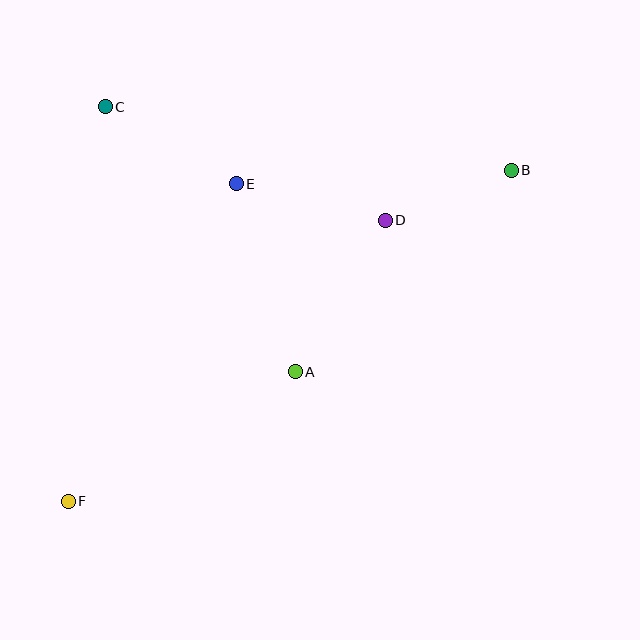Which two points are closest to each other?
Points B and D are closest to each other.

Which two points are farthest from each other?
Points B and F are farthest from each other.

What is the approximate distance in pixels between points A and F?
The distance between A and F is approximately 261 pixels.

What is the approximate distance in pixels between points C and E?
The distance between C and E is approximately 152 pixels.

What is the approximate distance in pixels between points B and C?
The distance between B and C is approximately 411 pixels.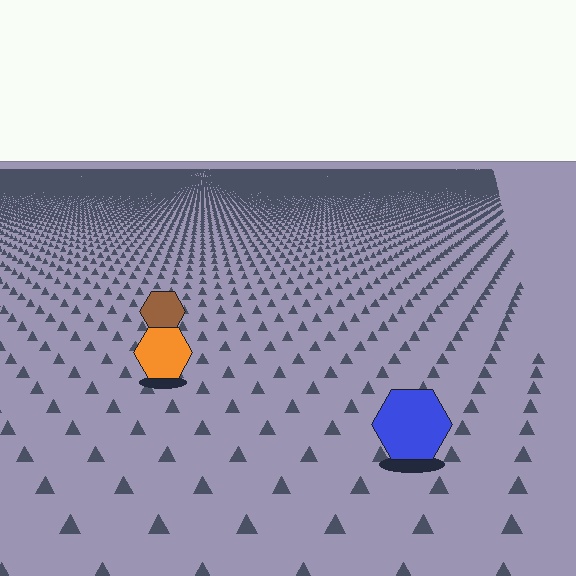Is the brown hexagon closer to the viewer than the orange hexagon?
No. The orange hexagon is closer — you can tell from the texture gradient: the ground texture is coarser near it.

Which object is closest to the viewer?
The blue hexagon is closest. The texture marks near it are larger and more spread out.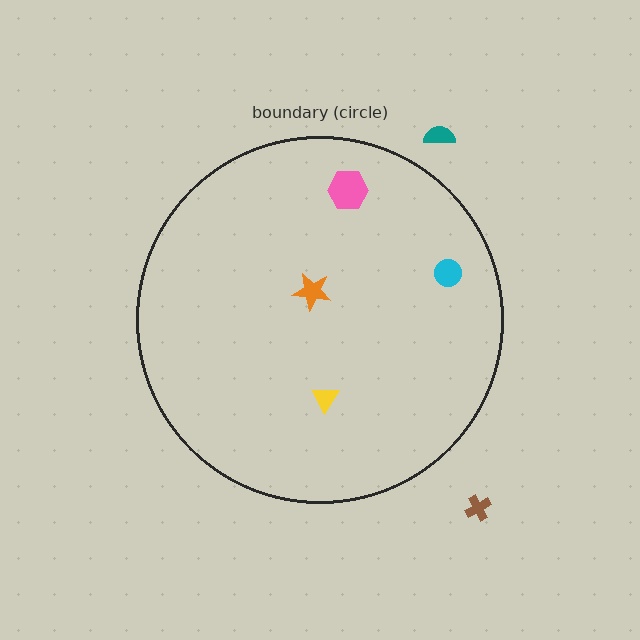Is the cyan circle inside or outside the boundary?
Inside.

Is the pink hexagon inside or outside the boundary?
Inside.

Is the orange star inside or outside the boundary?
Inside.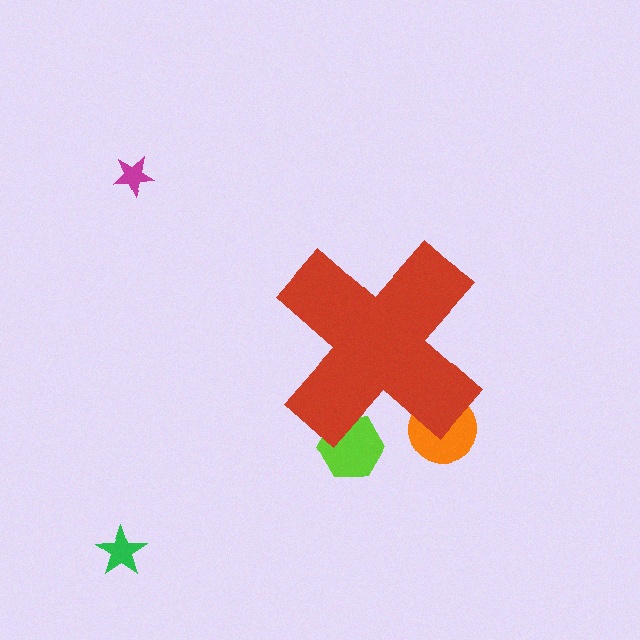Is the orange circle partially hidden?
Yes, the orange circle is partially hidden behind the red cross.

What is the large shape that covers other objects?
A red cross.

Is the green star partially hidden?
No, the green star is fully visible.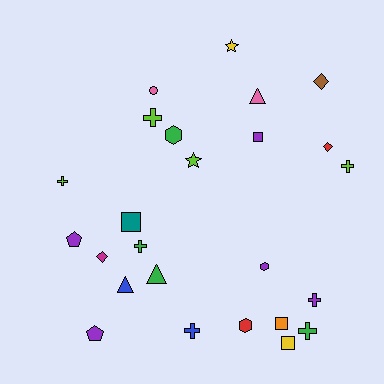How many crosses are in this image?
There are 7 crosses.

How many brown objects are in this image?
There is 1 brown object.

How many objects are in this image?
There are 25 objects.